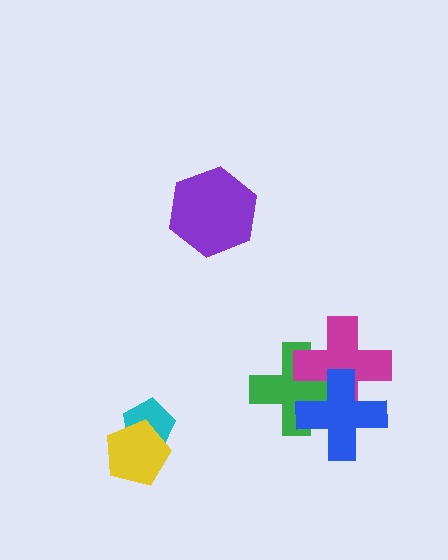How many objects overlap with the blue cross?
2 objects overlap with the blue cross.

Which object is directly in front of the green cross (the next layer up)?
The magenta cross is directly in front of the green cross.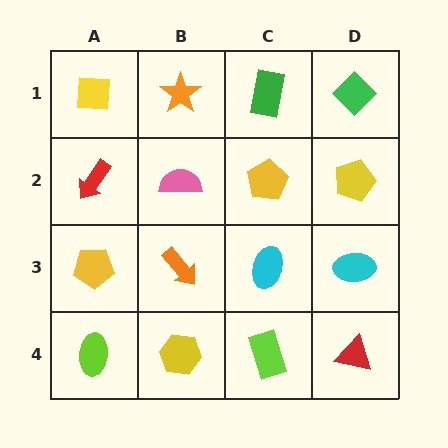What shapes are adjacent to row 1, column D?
A yellow pentagon (row 2, column D), a green rectangle (row 1, column C).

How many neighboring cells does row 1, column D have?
2.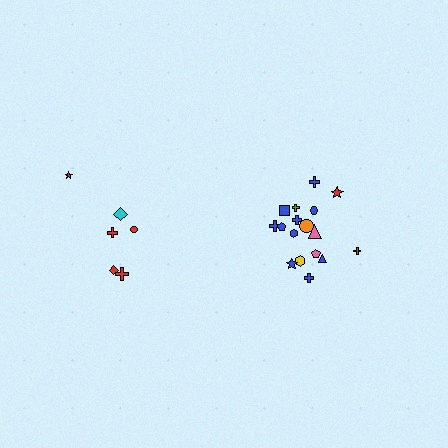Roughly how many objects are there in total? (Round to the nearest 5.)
Roughly 25 objects in total.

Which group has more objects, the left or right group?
The right group.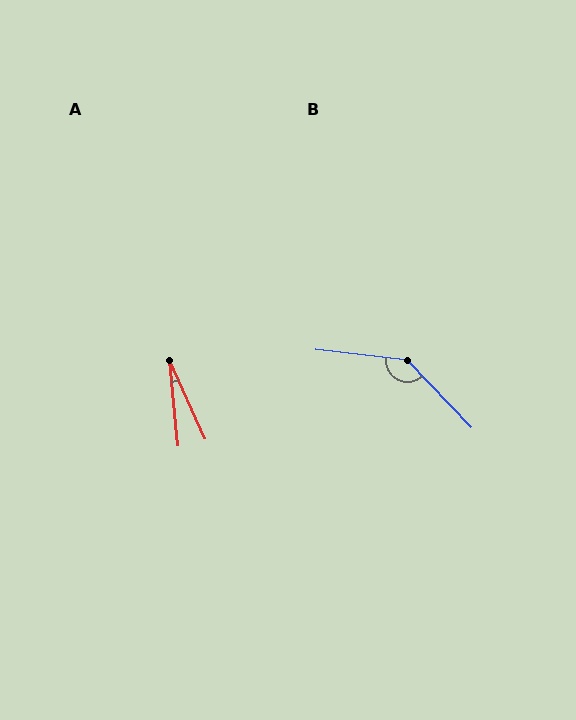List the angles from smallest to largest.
A (18°), B (140°).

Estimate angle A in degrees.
Approximately 18 degrees.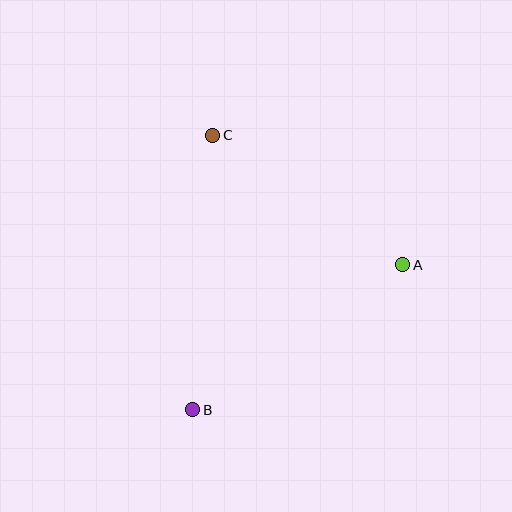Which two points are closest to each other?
Points A and C are closest to each other.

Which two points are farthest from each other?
Points B and C are farthest from each other.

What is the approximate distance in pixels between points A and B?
The distance between A and B is approximately 255 pixels.